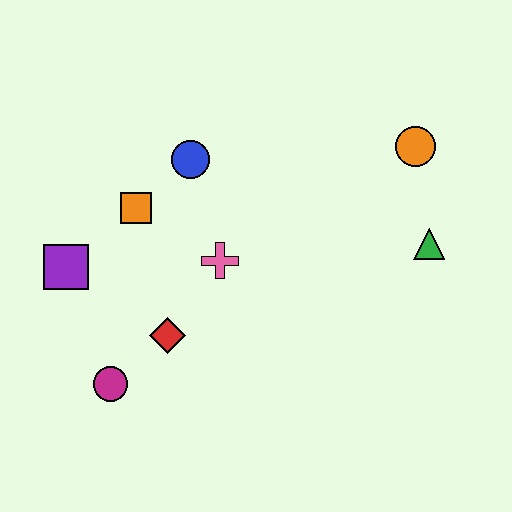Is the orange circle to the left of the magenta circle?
No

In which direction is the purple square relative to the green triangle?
The purple square is to the left of the green triangle.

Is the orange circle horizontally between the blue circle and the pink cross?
No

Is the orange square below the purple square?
No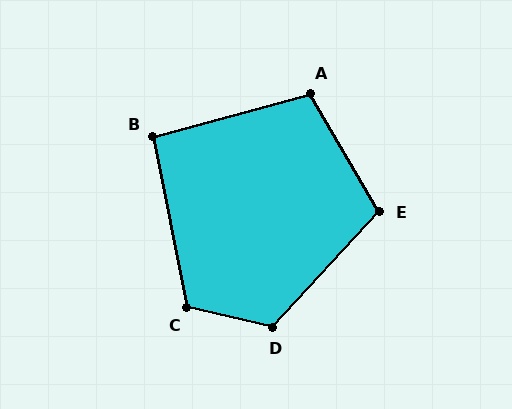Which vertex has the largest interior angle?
D, at approximately 120 degrees.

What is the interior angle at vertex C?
Approximately 115 degrees (obtuse).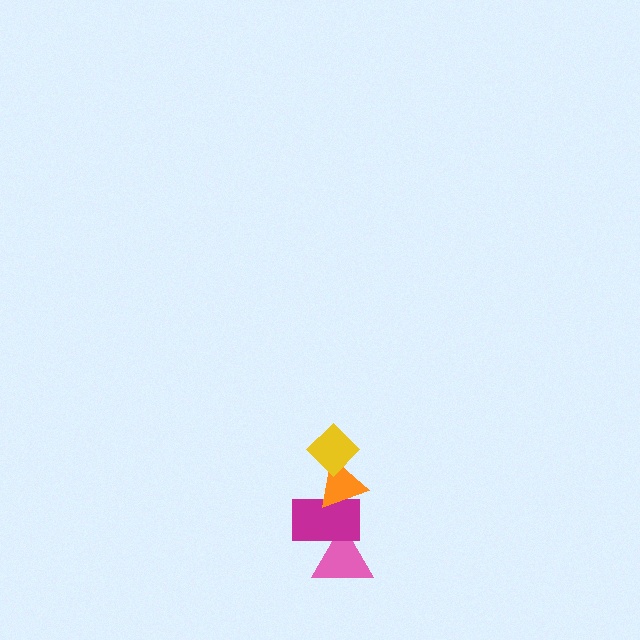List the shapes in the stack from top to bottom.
From top to bottom: the yellow diamond, the orange triangle, the magenta rectangle, the pink triangle.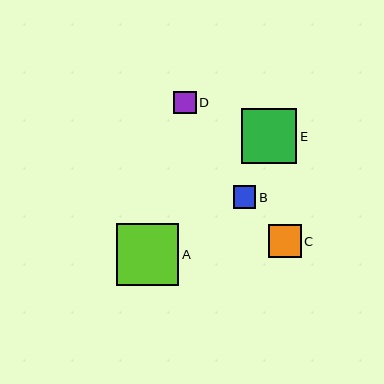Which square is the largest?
Square A is the largest with a size of approximately 62 pixels.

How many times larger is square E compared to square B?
Square E is approximately 2.5 times the size of square B.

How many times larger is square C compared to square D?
Square C is approximately 1.5 times the size of square D.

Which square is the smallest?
Square D is the smallest with a size of approximately 22 pixels.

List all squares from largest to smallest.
From largest to smallest: A, E, C, B, D.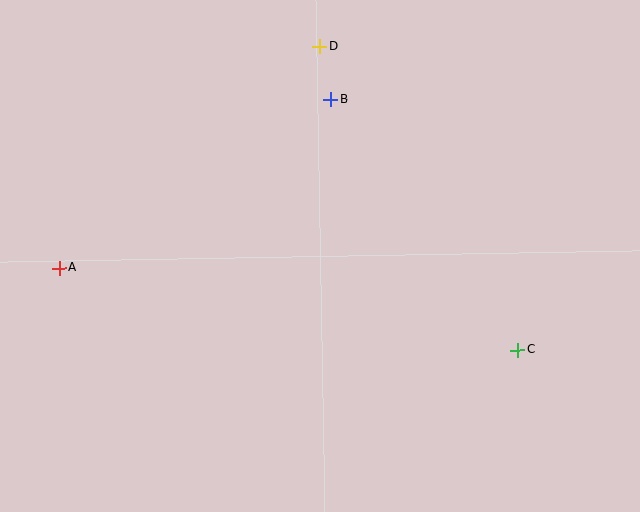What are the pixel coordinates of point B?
Point B is at (331, 99).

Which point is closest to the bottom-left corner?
Point A is closest to the bottom-left corner.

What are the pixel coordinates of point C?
Point C is at (517, 350).